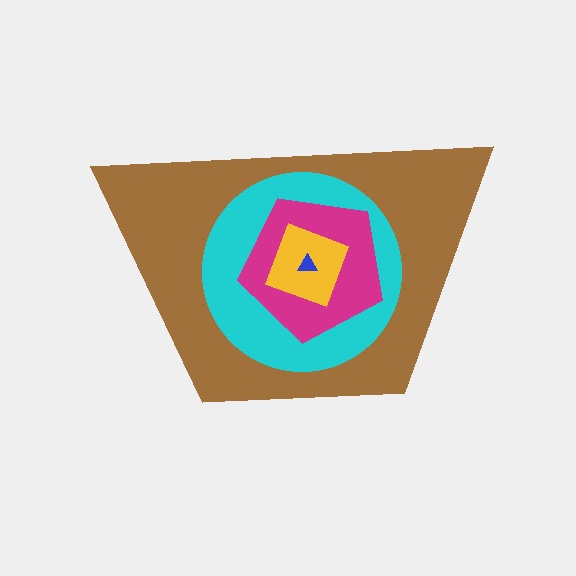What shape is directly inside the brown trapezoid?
The cyan circle.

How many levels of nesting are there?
5.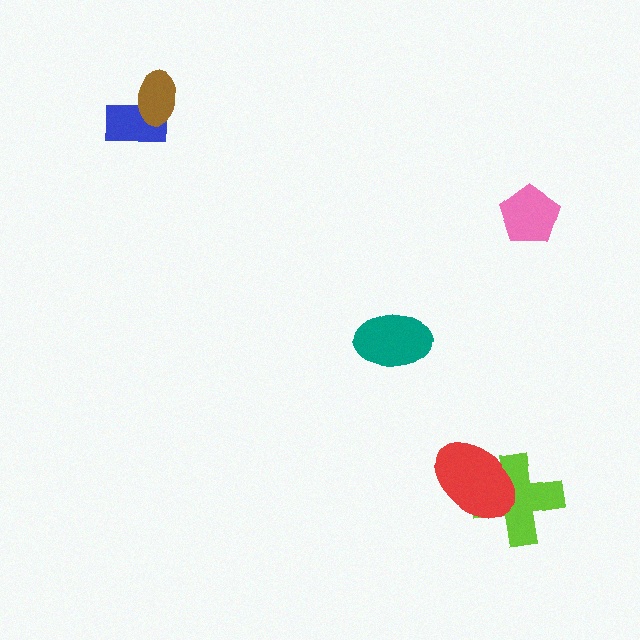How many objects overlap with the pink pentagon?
0 objects overlap with the pink pentagon.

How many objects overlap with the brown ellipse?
1 object overlaps with the brown ellipse.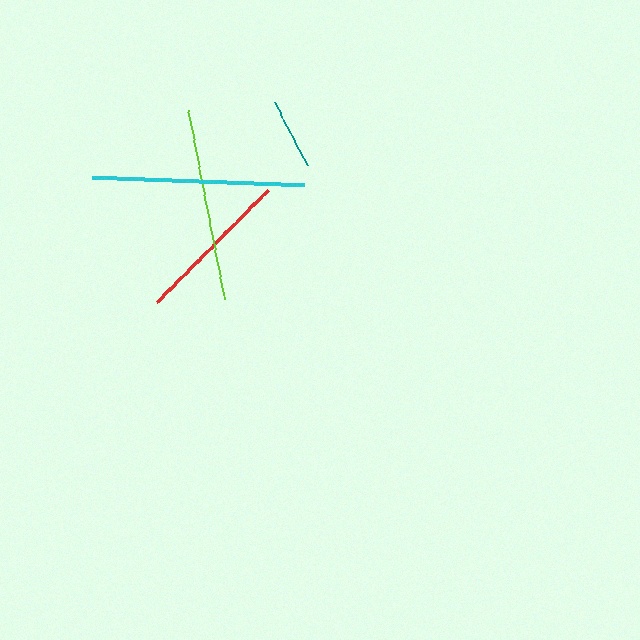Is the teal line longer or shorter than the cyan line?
The cyan line is longer than the teal line.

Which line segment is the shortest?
The teal line is the shortest at approximately 72 pixels.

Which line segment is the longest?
The cyan line is the longest at approximately 212 pixels.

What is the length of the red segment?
The red segment is approximately 158 pixels long.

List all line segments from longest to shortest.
From longest to shortest: cyan, lime, red, teal.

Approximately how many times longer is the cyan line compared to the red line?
The cyan line is approximately 1.3 times the length of the red line.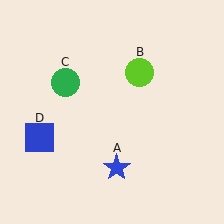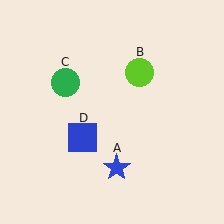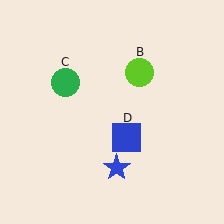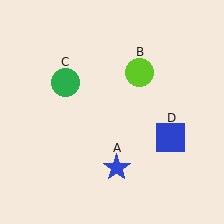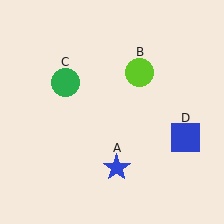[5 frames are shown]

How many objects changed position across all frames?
1 object changed position: blue square (object D).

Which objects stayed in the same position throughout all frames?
Blue star (object A) and lime circle (object B) and green circle (object C) remained stationary.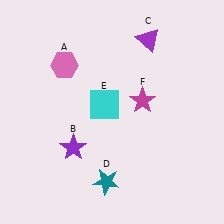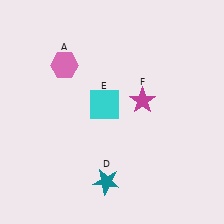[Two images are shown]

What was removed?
The purple triangle (C), the purple star (B) were removed in Image 2.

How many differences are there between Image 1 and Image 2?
There are 2 differences between the two images.